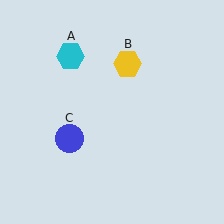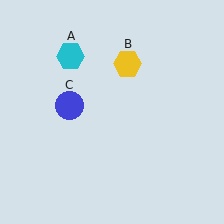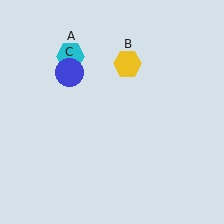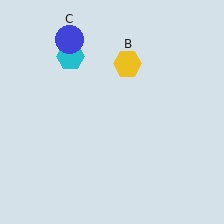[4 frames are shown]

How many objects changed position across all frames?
1 object changed position: blue circle (object C).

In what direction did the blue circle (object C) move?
The blue circle (object C) moved up.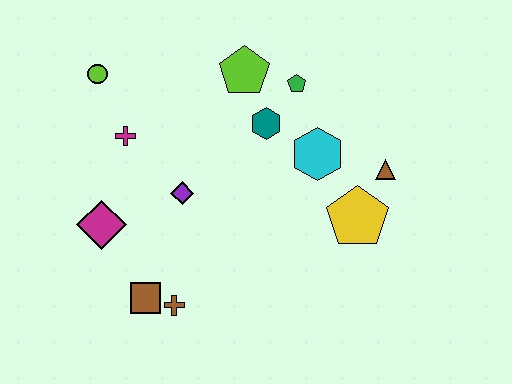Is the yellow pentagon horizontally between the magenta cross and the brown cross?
No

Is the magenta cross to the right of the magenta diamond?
Yes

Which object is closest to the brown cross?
The brown square is closest to the brown cross.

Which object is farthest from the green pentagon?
The brown square is farthest from the green pentagon.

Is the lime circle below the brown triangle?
No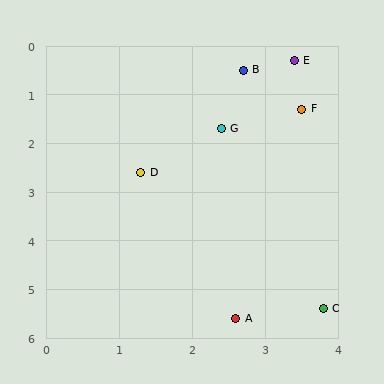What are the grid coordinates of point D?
Point D is at approximately (1.3, 2.6).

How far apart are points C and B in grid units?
Points C and B are about 5.0 grid units apart.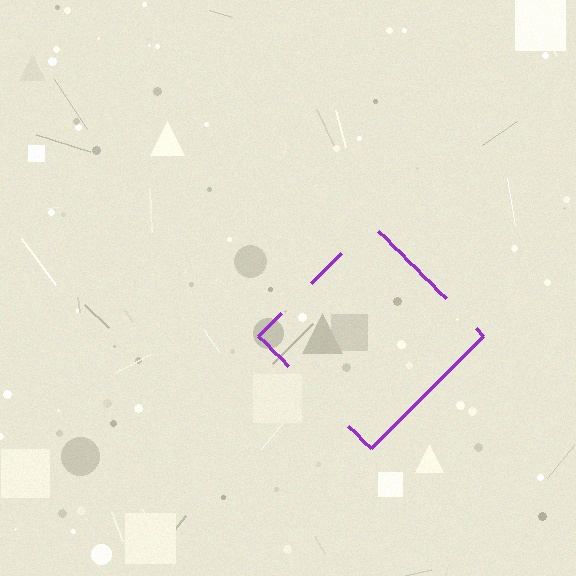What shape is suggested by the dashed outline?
The dashed outline suggests a diamond.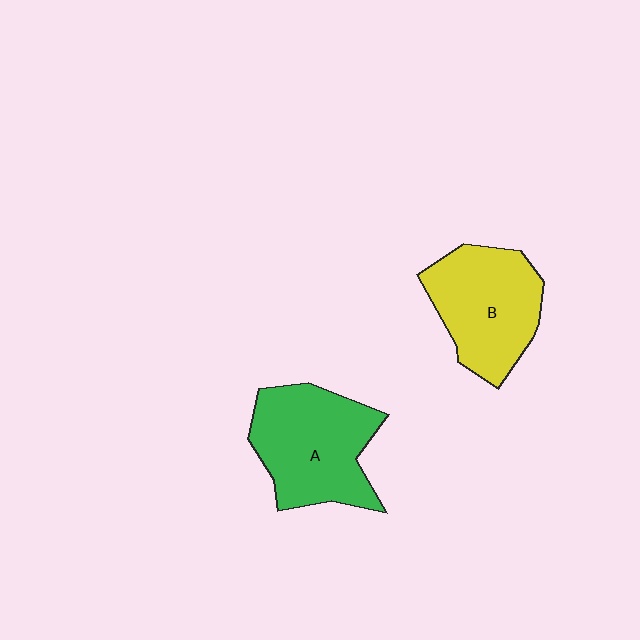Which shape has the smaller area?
Shape B (yellow).